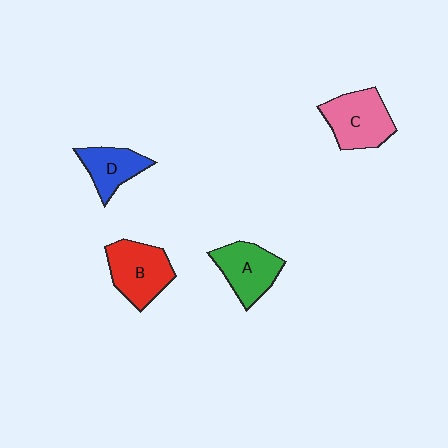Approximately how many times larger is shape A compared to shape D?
Approximately 1.2 times.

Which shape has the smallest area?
Shape D (blue).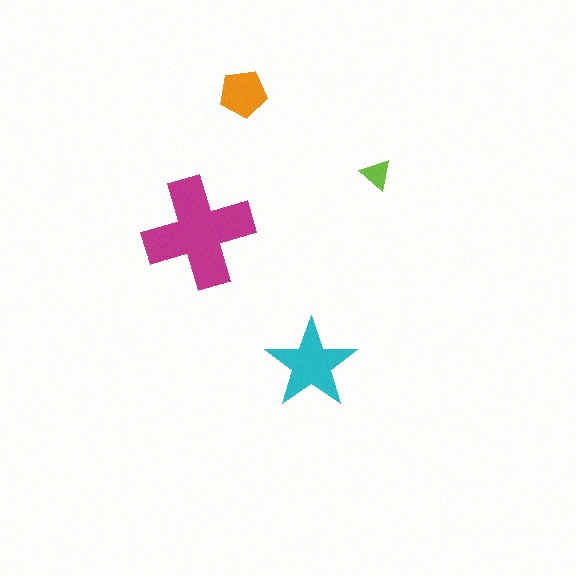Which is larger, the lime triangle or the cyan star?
The cyan star.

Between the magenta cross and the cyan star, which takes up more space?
The magenta cross.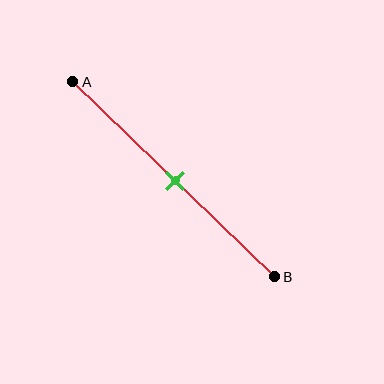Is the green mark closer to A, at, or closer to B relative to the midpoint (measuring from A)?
The green mark is approximately at the midpoint of segment AB.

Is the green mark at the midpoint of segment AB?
Yes, the mark is approximately at the midpoint.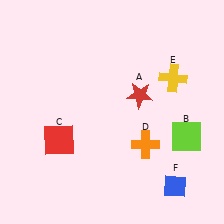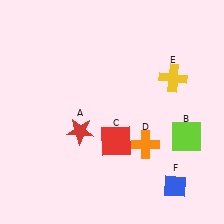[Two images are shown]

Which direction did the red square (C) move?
The red square (C) moved right.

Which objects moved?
The objects that moved are: the red star (A), the red square (C).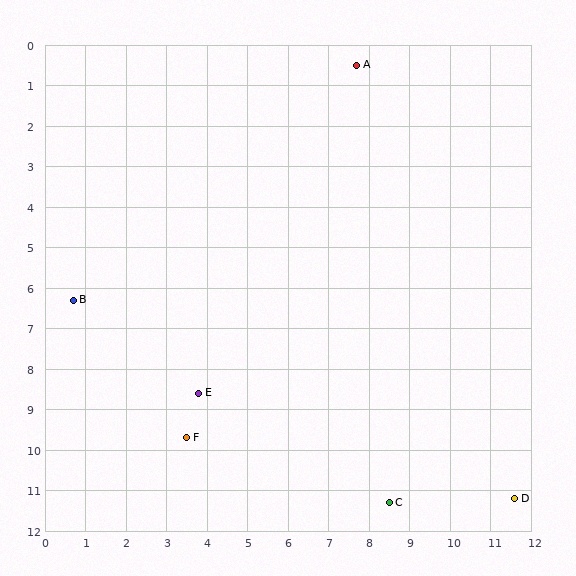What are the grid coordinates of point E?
Point E is at approximately (3.8, 8.6).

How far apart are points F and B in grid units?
Points F and B are about 4.4 grid units apart.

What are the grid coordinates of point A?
Point A is at approximately (7.7, 0.5).